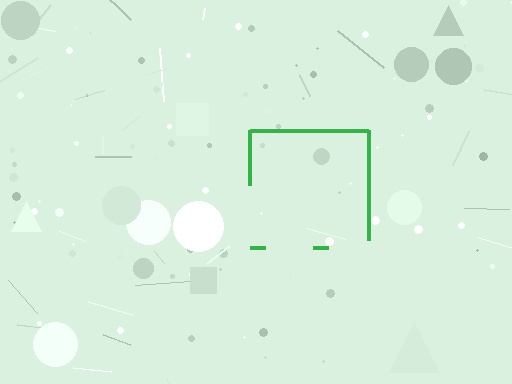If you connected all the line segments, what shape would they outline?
They would outline a square.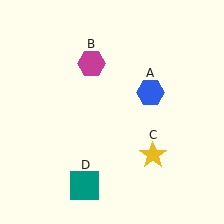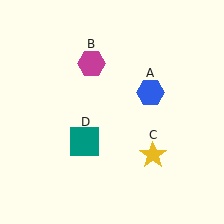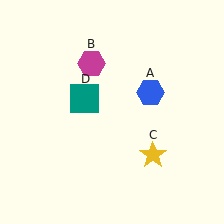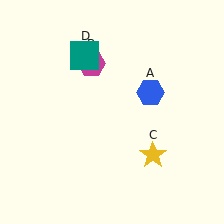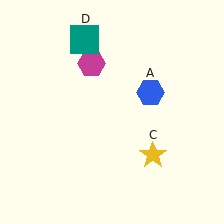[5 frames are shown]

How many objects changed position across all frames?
1 object changed position: teal square (object D).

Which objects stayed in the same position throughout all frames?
Blue hexagon (object A) and magenta hexagon (object B) and yellow star (object C) remained stationary.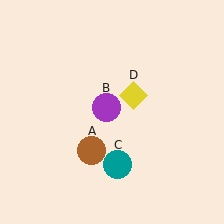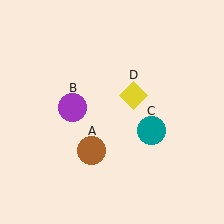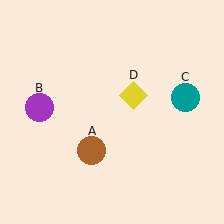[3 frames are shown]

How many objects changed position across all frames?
2 objects changed position: purple circle (object B), teal circle (object C).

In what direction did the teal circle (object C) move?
The teal circle (object C) moved up and to the right.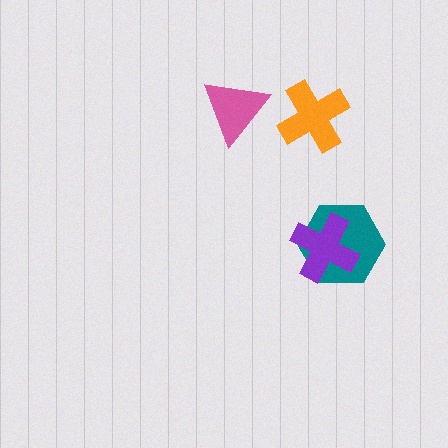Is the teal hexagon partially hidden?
Yes, it is partially covered by another shape.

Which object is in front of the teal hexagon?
The purple cross is in front of the teal hexagon.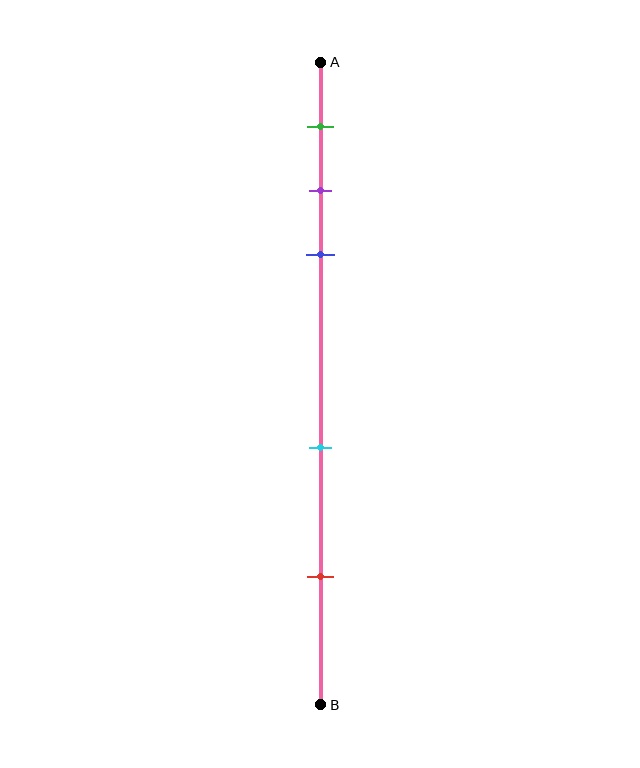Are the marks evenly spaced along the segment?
No, the marks are not evenly spaced.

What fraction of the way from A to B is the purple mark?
The purple mark is approximately 20% (0.2) of the way from A to B.